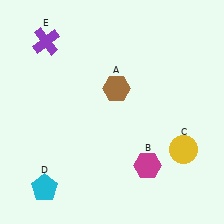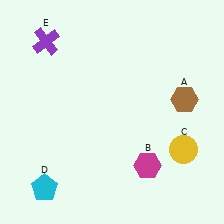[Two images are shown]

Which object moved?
The brown hexagon (A) moved right.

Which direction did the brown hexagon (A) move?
The brown hexagon (A) moved right.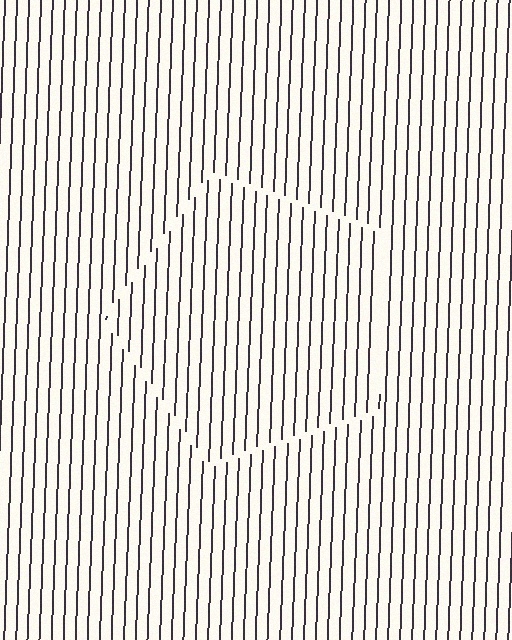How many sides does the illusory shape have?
5 sides — the line-ends trace a pentagon.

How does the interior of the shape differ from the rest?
The interior of the shape contains the same grating, shifted by half a period — the contour is defined by the phase discontinuity where line-ends from the inner and outer gratings abut.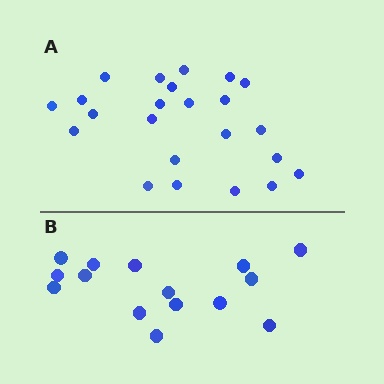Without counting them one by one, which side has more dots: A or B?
Region A (the top region) has more dots.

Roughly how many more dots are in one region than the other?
Region A has roughly 8 or so more dots than region B.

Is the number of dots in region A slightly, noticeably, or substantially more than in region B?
Region A has substantially more. The ratio is roughly 1.5 to 1.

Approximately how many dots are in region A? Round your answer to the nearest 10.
About 20 dots. (The exact count is 23, which rounds to 20.)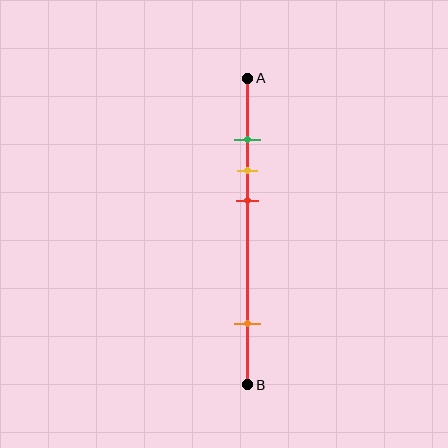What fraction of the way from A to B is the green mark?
The green mark is approximately 20% (0.2) of the way from A to B.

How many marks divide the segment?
There are 4 marks dividing the segment.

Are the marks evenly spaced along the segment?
No, the marks are not evenly spaced.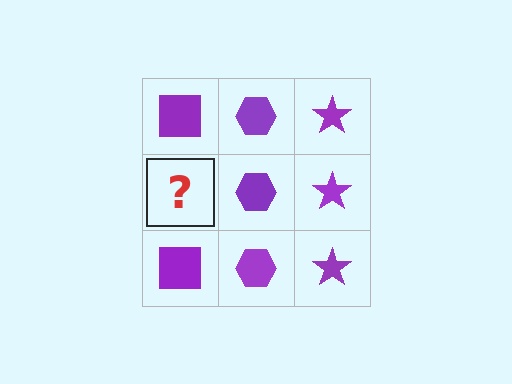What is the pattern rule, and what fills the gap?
The rule is that each column has a consistent shape. The gap should be filled with a purple square.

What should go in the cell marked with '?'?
The missing cell should contain a purple square.